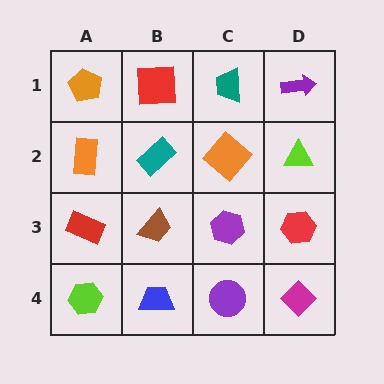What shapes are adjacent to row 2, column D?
A purple arrow (row 1, column D), a red hexagon (row 3, column D), an orange diamond (row 2, column C).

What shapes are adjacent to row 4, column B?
A brown trapezoid (row 3, column B), a lime hexagon (row 4, column A), a purple circle (row 4, column C).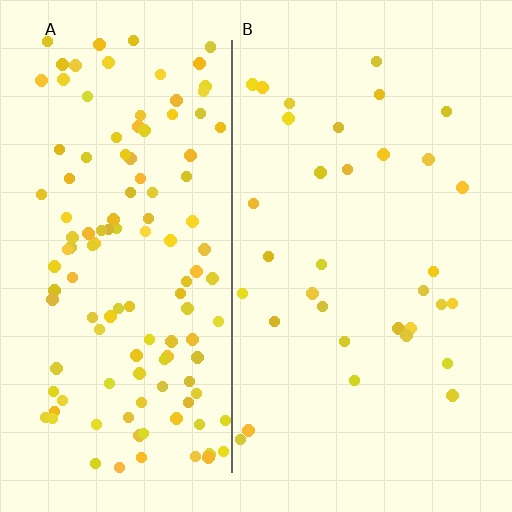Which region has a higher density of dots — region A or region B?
A (the left).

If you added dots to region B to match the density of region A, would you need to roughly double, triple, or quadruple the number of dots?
Approximately quadruple.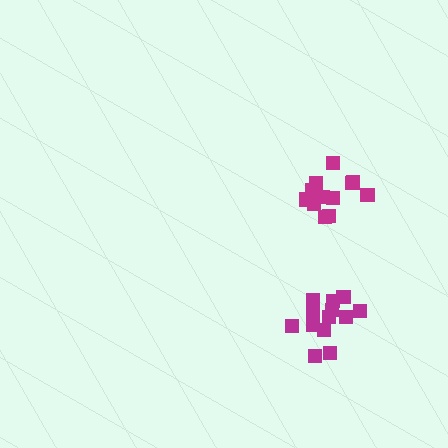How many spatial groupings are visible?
There are 2 spatial groupings.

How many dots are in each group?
Group 1: 12 dots, Group 2: 14 dots (26 total).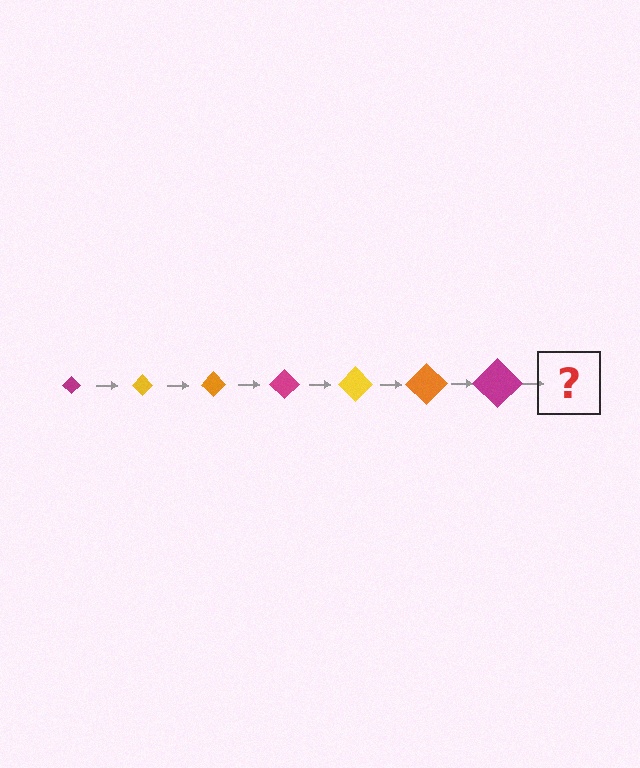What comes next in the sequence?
The next element should be a yellow diamond, larger than the previous one.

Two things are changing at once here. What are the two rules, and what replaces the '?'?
The two rules are that the diamond grows larger each step and the color cycles through magenta, yellow, and orange. The '?' should be a yellow diamond, larger than the previous one.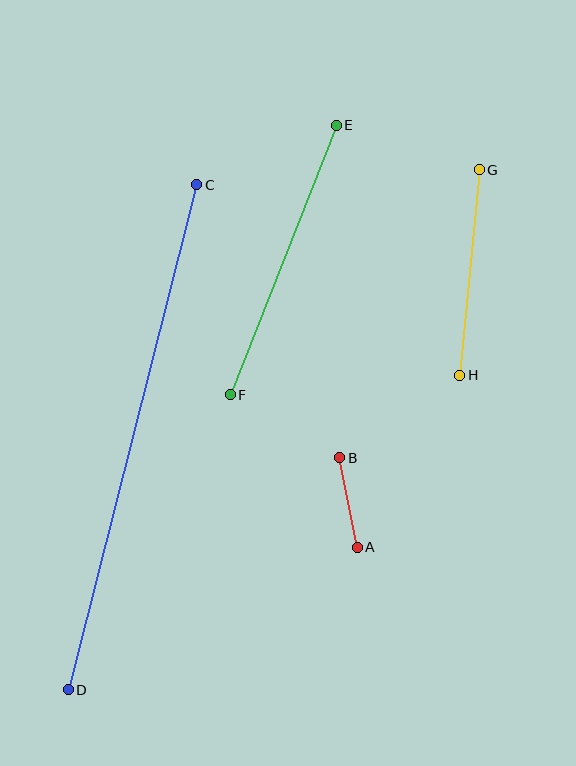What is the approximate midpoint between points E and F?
The midpoint is at approximately (283, 260) pixels.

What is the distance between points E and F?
The distance is approximately 289 pixels.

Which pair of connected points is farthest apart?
Points C and D are farthest apart.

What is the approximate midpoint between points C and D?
The midpoint is at approximately (132, 437) pixels.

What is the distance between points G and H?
The distance is approximately 206 pixels.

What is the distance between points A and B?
The distance is approximately 91 pixels.